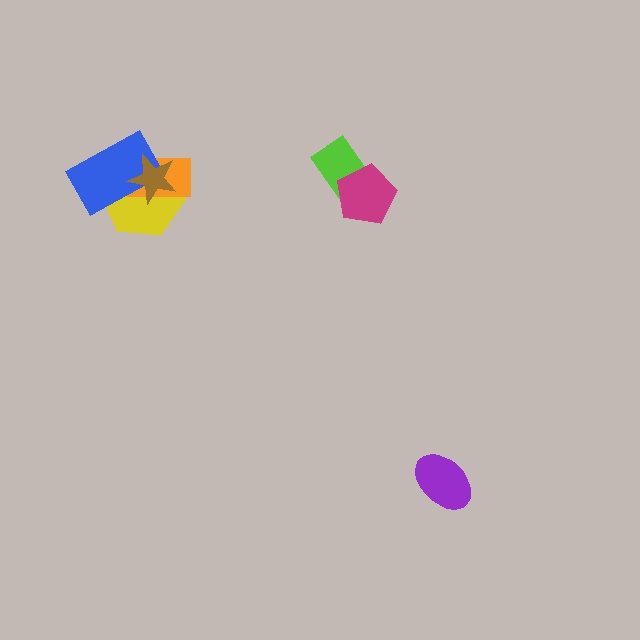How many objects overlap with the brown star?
3 objects overlap with the brown star.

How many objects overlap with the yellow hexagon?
3 objects overlap with the yellow hexagon.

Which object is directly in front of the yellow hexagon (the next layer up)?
The orange rectangle is directly in front of the yellow hexagon.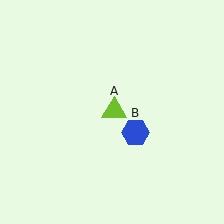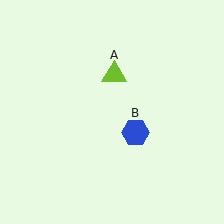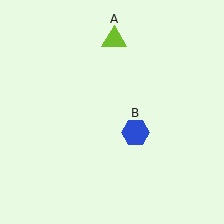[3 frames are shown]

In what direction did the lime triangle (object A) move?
The lime triangle (object A) moved up.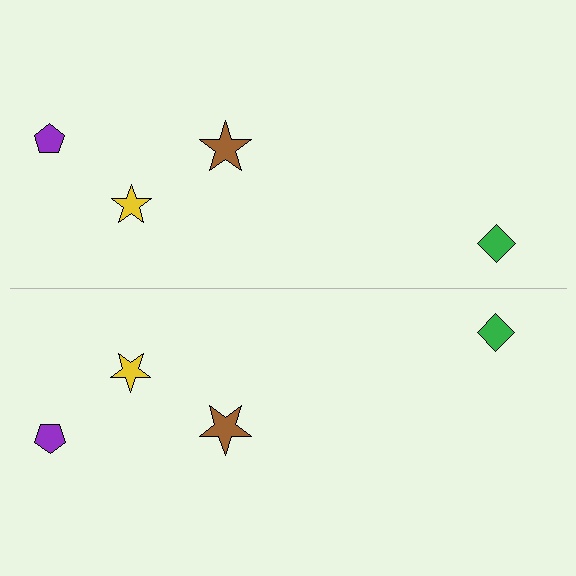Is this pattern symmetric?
Yes, this pattern has bilateral (reflection) symmetry.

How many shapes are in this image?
There are 8 shapes in this image.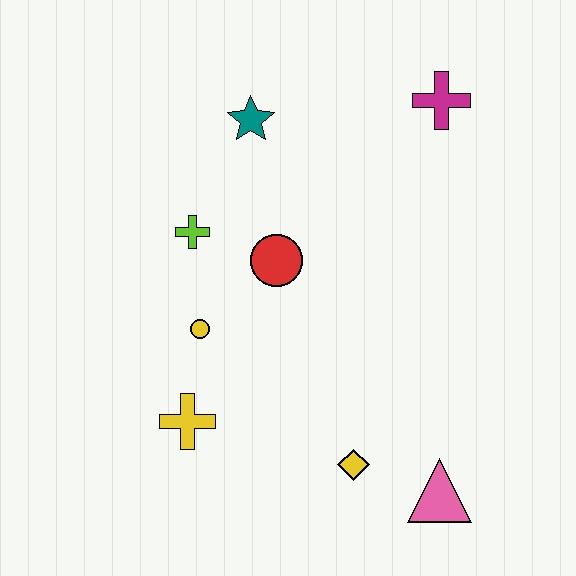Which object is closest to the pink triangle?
The yellow diamond is closest to the pink triangle.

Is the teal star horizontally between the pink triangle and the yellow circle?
Yes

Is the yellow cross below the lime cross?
Yes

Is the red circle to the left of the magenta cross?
Yes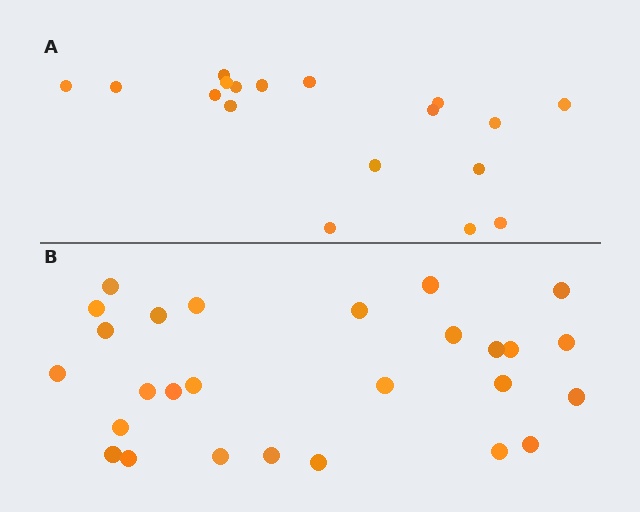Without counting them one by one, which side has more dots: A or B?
Region B (the bottom region) has more dots.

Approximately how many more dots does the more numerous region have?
Region B has roughly 8 or so more dots than region A.